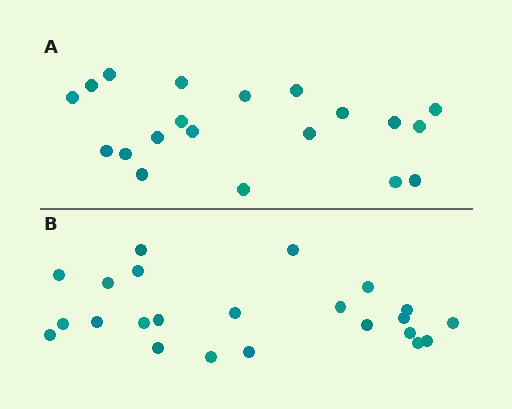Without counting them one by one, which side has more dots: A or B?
Region B (the bottom region) has more dots.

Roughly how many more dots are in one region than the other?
Region B has just a few more — roughly 2 or 3 more dots than region A.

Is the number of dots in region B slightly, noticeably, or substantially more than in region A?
Region B has only slightly more — the two regions are fairly close. The ratio is roughly 1.1 to 1.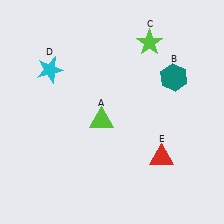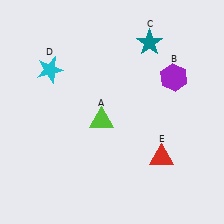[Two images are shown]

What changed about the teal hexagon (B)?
In Image 1, B is teal. In Image 2, it changed to purple.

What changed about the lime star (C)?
In Image 1, C is lime. In Image 2, it changed to teal.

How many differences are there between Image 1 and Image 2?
There are 2 differences between the two images.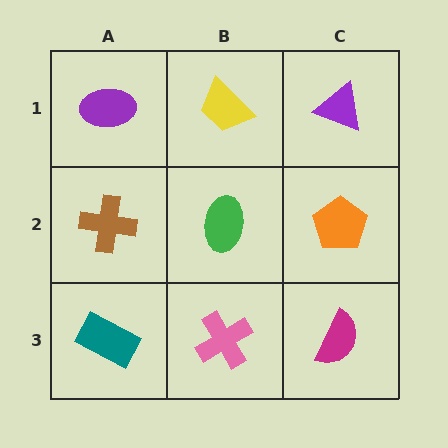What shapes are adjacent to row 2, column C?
A purple triangle (row 1, column C), a magenta semicircle (row 3, column C), a green ellipse (row 2, column B).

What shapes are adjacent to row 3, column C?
An orange pentagon (row 2, column C), a pink cross (row 3, column B).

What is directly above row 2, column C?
A purple triangle.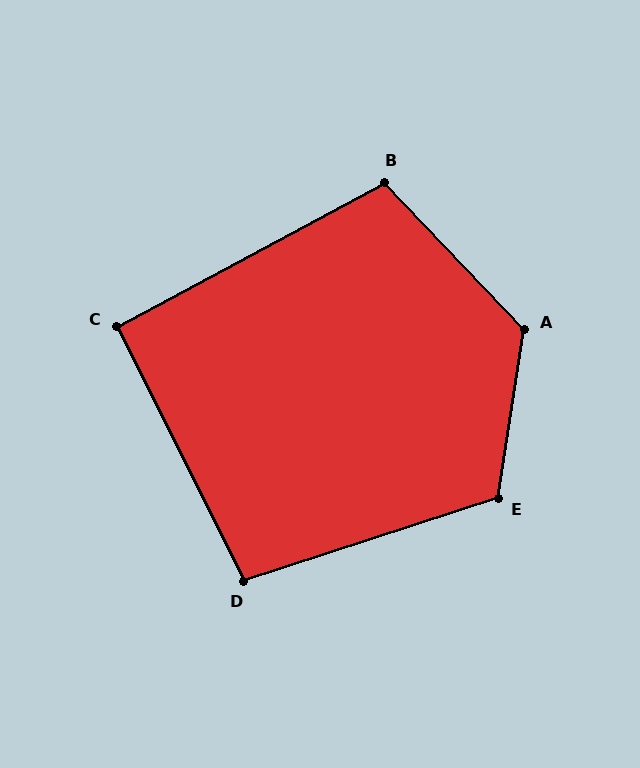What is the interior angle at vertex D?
Approximately 98 degrees (obtuse).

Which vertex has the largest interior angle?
A, at approximately 127 degrees.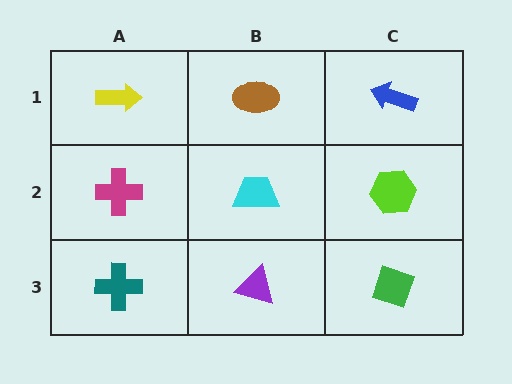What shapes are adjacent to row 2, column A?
A yellow arrow (row 1, column A), a teal cross (row 3, column A), a cyan trapezoid (row 2, column B).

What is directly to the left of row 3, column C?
A purple triangle.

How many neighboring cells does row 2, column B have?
4.